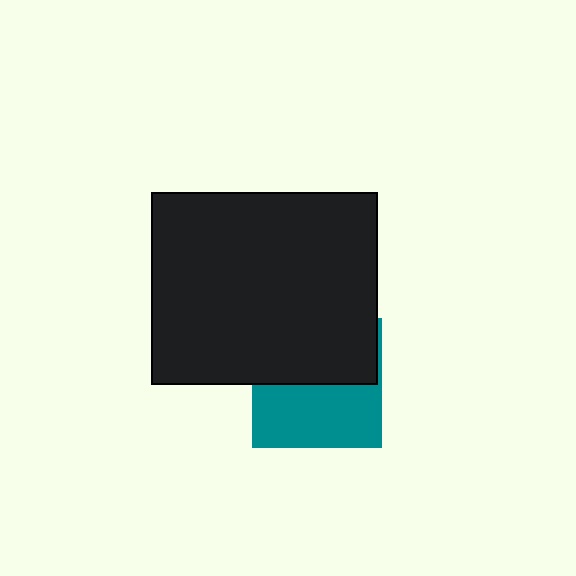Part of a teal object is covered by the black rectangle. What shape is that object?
It is a square.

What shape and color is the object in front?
The object in front is a black rectangle.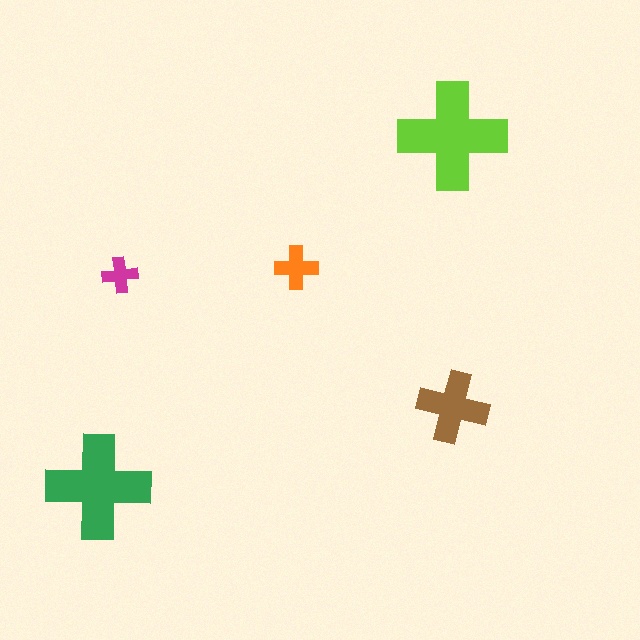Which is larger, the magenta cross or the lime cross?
The lime one.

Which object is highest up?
The lime cross is topmost.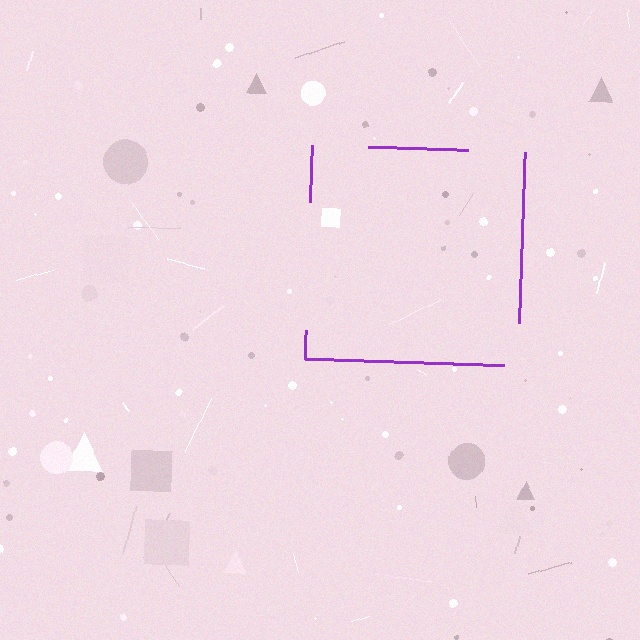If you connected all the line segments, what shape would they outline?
They would outline a square.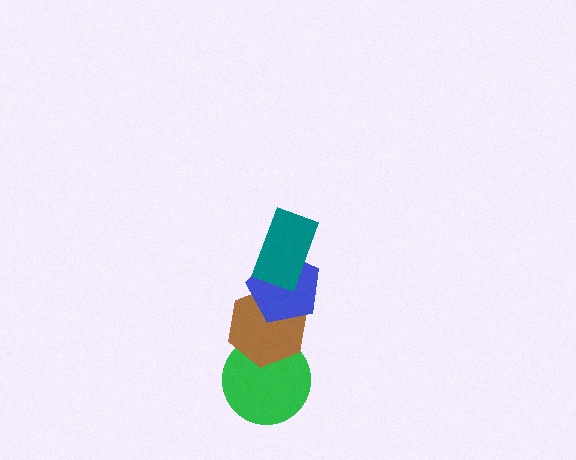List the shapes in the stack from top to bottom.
From top to bottom: the teal rectangle, the blue pentagon, the brown hexagon, the green circle.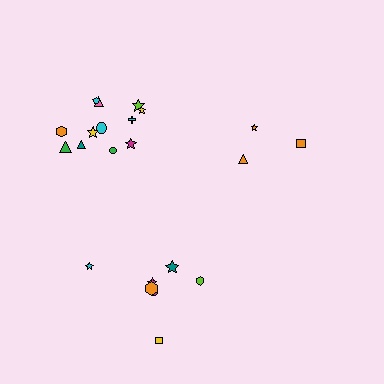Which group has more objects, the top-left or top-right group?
The top-left group.